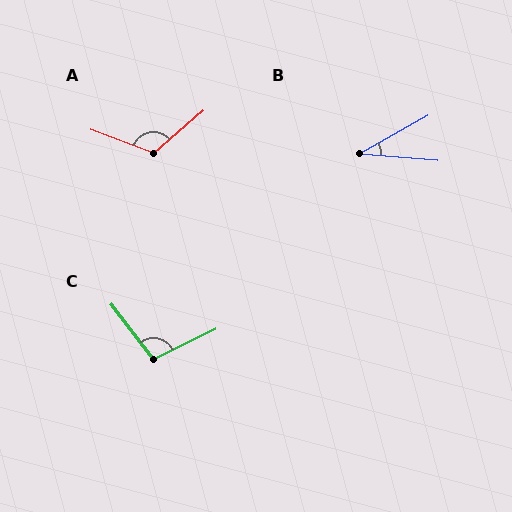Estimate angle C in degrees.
Approximately 101 degrees.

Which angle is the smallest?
B, at approximately 34 degrees.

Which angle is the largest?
A, at approximately 119 degrees.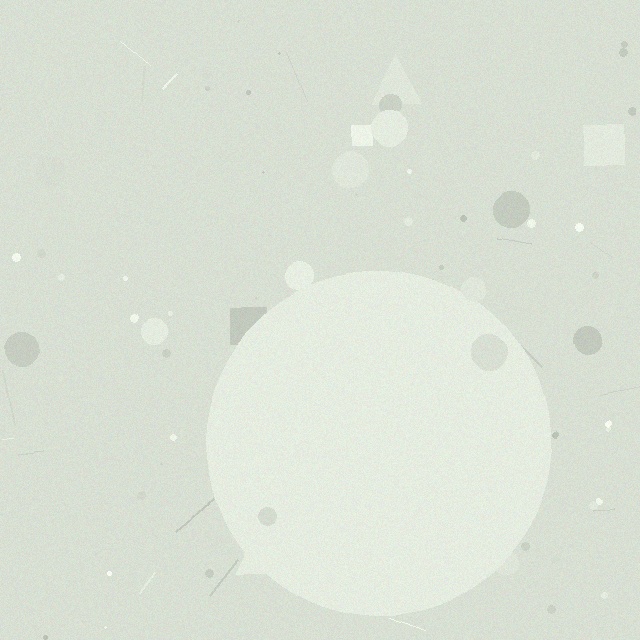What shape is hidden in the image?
A circle is hidden in the image.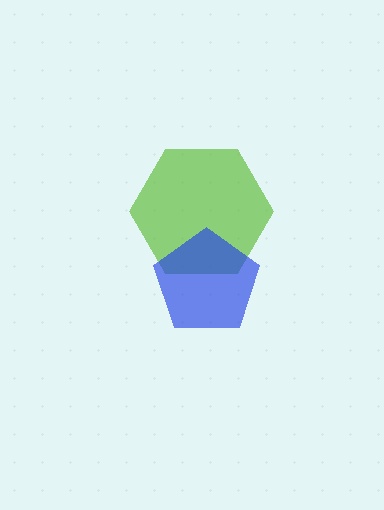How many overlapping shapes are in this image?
There are 2 overlapping shapes in the image.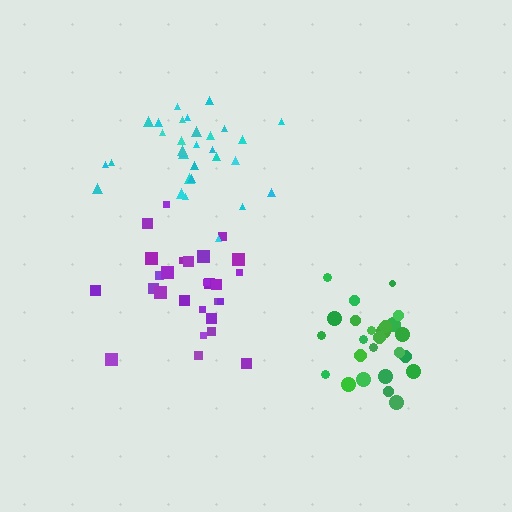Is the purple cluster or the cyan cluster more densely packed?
Purple.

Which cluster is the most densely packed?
Green.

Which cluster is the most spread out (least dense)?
Cyan.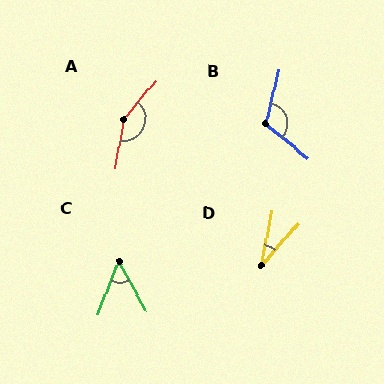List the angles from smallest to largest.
D (31°), C (49°), B (116°), A (150°).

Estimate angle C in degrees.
Approximately 49 degrees.